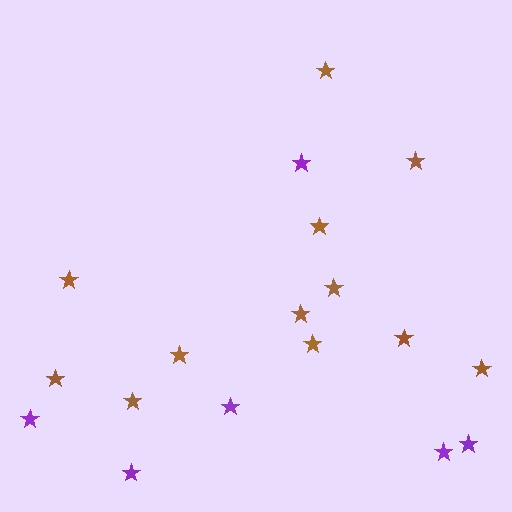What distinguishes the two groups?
There are 2 groups: one group of purple stars (6) and one group of brown stars (12).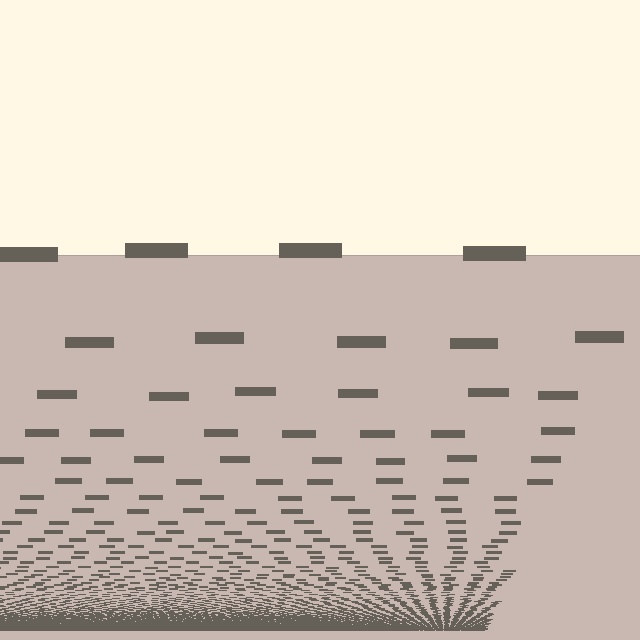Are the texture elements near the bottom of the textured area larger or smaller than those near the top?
Smaller. The gradient is inverted — elements near the bottom are smaller and denser.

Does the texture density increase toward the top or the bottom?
Density increases toward the bottom.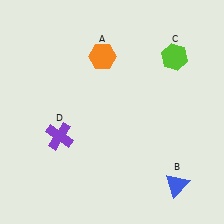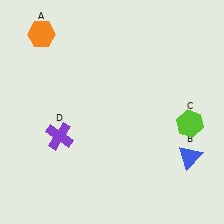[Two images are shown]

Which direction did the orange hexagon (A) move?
The orange hexagon (A) moved left.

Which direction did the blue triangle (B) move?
The blue triangle (B) moved up.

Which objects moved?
The objects that moved are: the orange hexagon (A), the blue triangle (B), the lime hexagon (C).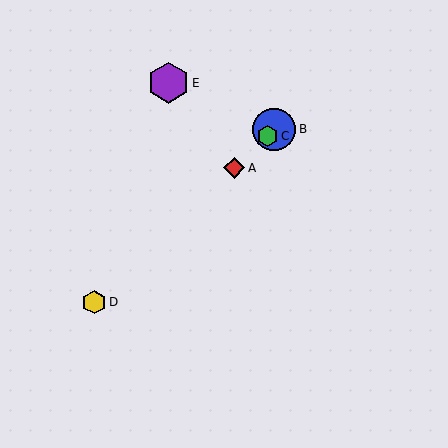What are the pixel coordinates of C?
Object C is at (267, 136).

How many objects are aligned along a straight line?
4 objects (A, B, C, D) are aligned along a straight line.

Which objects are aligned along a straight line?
Objects A, B, C, D are aligned along a straight line.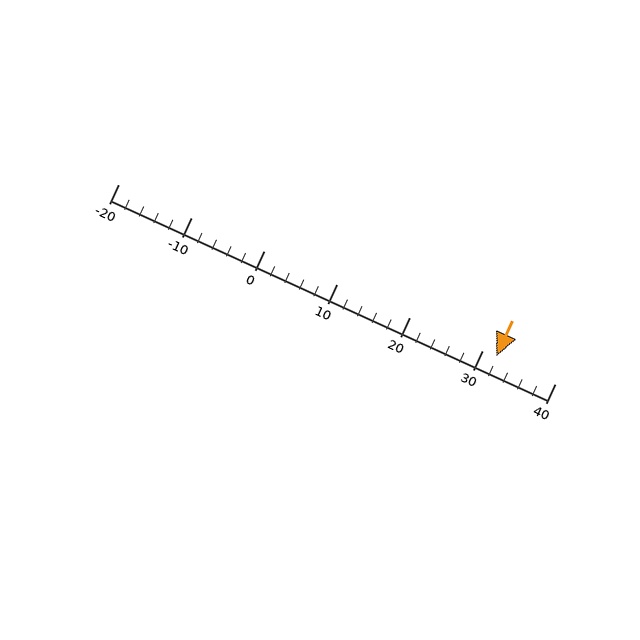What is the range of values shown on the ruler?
The ruler shows values from -20 to 40.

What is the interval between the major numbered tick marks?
The major tick marks are spaced 10 units apart.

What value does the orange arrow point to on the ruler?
The orange arrow points to approximately 32.